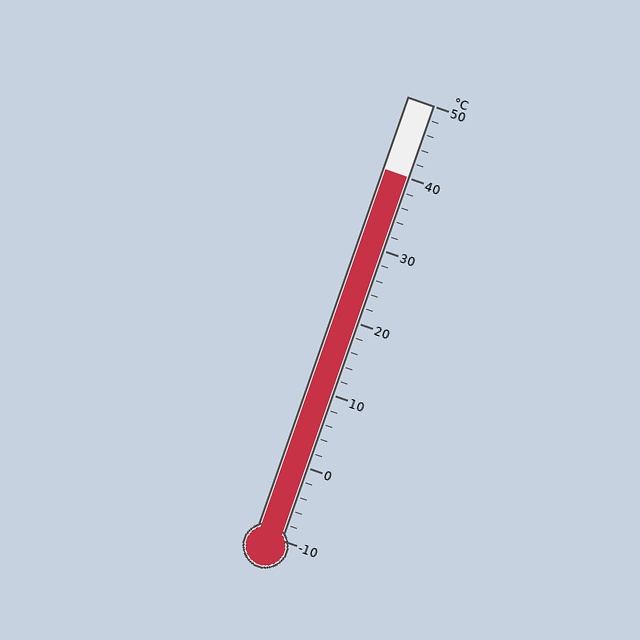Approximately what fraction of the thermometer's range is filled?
The thermometer is filled to approximately 85% of its range.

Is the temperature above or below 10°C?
The temperature is above 10°C.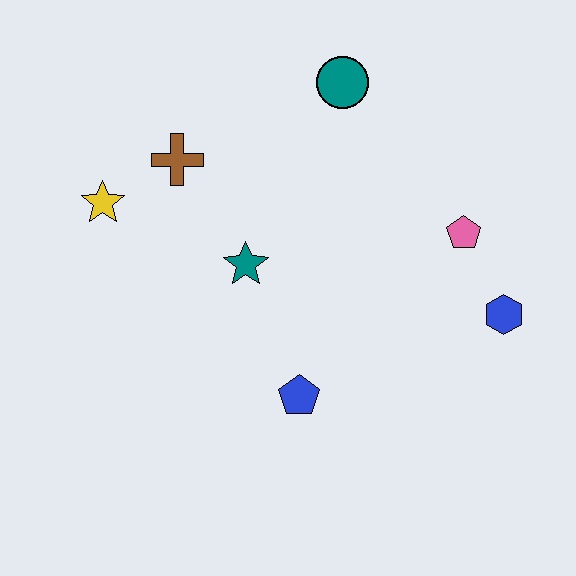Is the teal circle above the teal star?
Yes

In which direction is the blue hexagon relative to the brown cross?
The blue hexagon is to the right of the brown cross.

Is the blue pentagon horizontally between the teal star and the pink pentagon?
Yes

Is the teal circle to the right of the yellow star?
Yes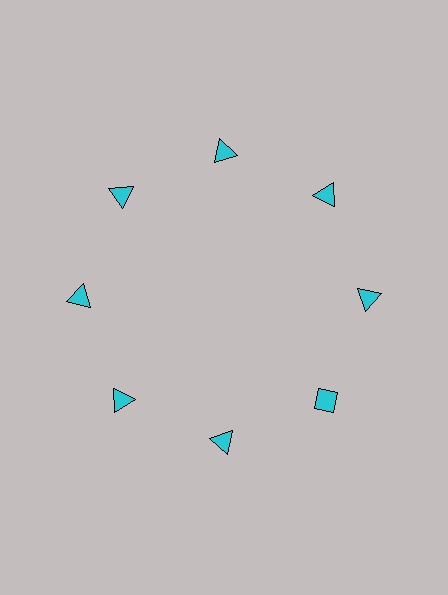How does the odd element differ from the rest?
It has a different shape: diamond instead of triangle.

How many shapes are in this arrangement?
There are 8 shapes arranged in a ring pattern.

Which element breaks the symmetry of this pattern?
The cyan diamond at roughly the 4 o'clock position breaks the symmetry. All other shapes are cyan triangles.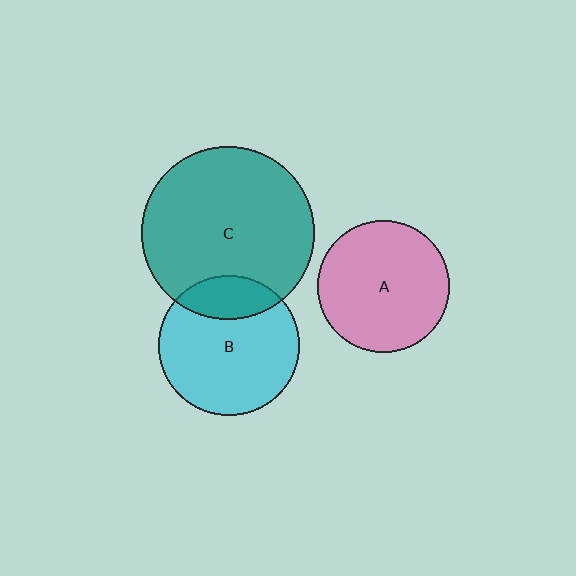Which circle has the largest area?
Circle C (teal).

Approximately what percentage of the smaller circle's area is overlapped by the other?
Approximately 20%.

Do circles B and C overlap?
Yes.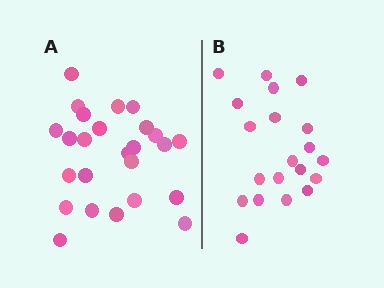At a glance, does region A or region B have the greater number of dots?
Region A (the left region) has more dots.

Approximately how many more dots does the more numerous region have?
Region A has about 5 more dots than region B.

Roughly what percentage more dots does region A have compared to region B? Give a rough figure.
About 25% more.